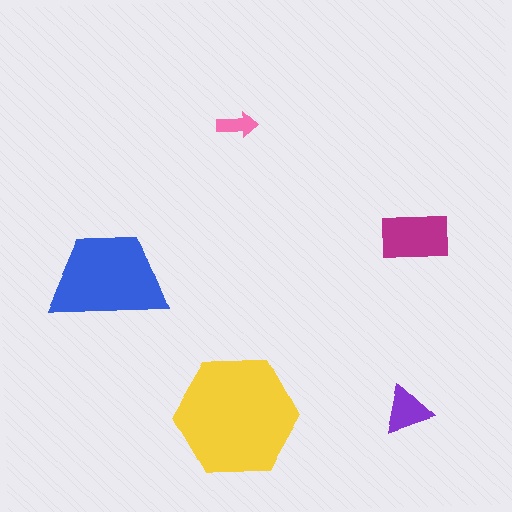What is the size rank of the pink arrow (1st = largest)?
5th.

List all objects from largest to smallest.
The yellow hexagon, the blue trapezoid, the magenta rectangle, the purple triangle, the pink arrow.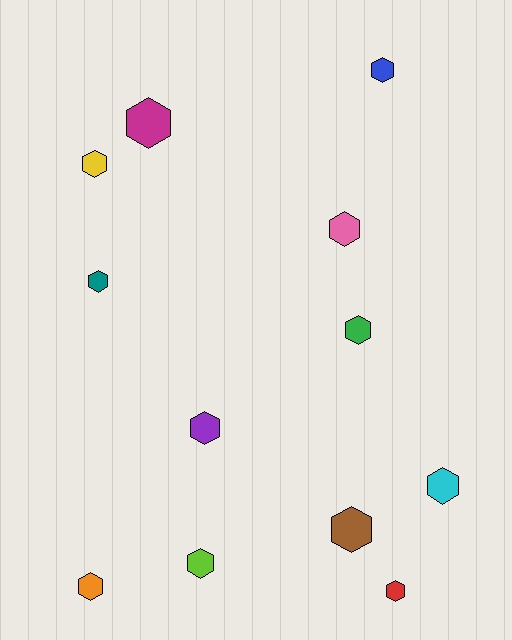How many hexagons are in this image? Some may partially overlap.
There are 12 hexagons.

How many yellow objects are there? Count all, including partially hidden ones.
There is 1 yellow object.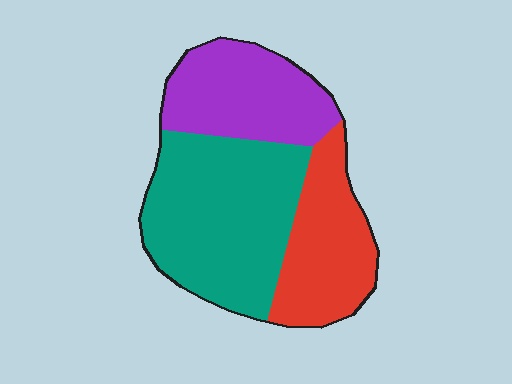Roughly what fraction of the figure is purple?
Purple covers around 30% of the figure.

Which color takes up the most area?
Teal, at roughly 45%.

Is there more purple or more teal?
Teal.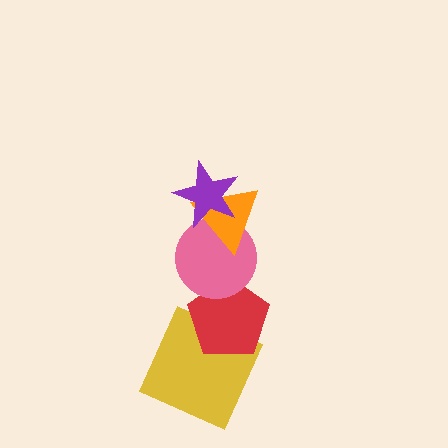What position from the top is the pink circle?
The pink circle is 3rd from the top.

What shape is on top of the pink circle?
The orange triangle is on top of the pink circle.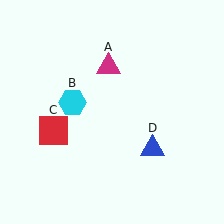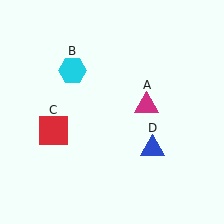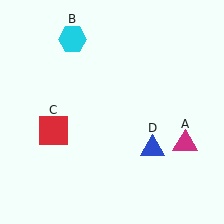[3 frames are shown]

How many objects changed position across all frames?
2 objects changed position: magenta triangle (object A), cyan hexagon (object B).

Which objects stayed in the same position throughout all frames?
Red square (object C) and blue triangle (object D) remained stationary.